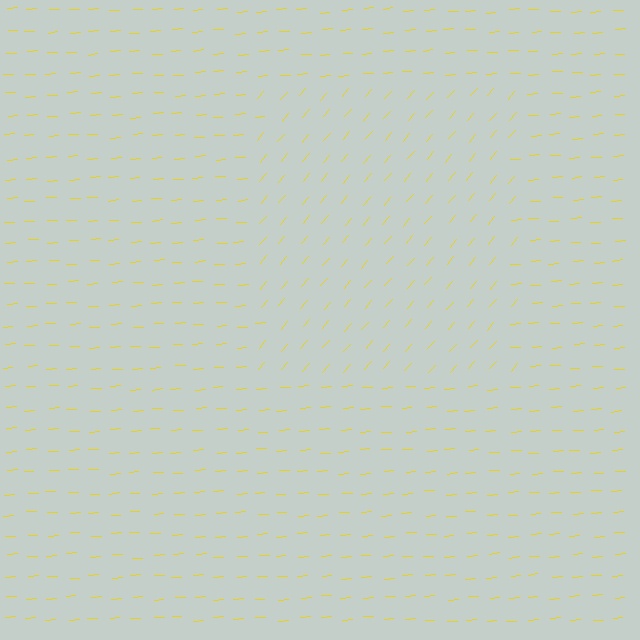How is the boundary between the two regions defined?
The boundary is defined purely by a change in line orientation (approximately 45 degrees difference). All lines are the same color and thickness.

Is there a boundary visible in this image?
Yes, there is a texture boundary formed by a change in line orientation.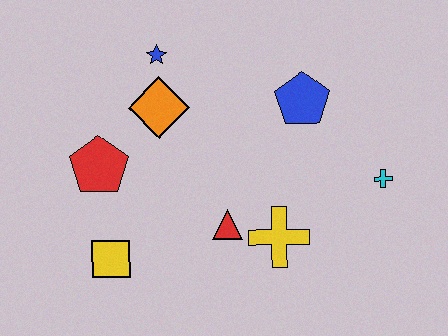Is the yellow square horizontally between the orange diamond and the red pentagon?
Yes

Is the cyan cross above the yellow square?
Yes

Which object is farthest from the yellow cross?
The blue star is farthest from the yellow cross.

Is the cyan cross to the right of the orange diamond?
Yes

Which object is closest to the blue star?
The orange diamond is closest to the blue star.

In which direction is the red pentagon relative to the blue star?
The red pentagon is below the blue star.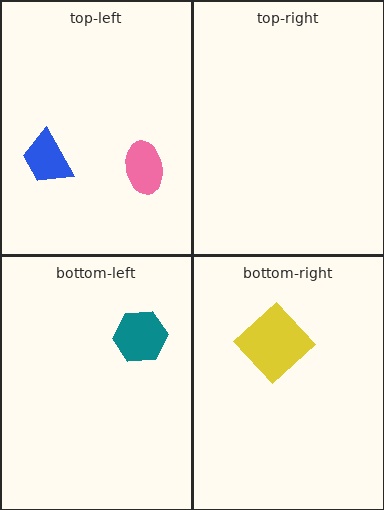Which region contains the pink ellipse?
The top-left region.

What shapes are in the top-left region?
The blue trapezoid, the pink ellipse.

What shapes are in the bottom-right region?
The yellow diamond.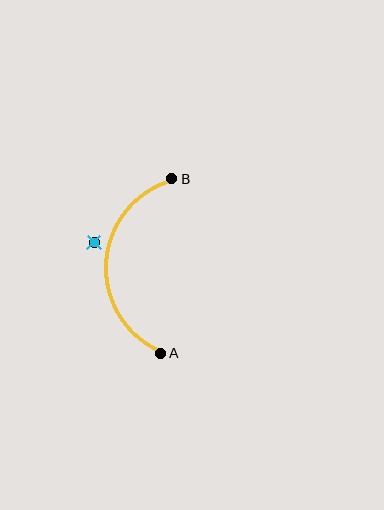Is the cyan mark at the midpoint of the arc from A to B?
No — the cyan mark does not lie on the arc at all. It sits slightly outside the curve.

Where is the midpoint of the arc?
The arc midpoint is the point on the curve farthest from the straight line joining A and B. It sits to the left of that line.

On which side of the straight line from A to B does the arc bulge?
The arc bulges to the left of the straight line connecting A and B.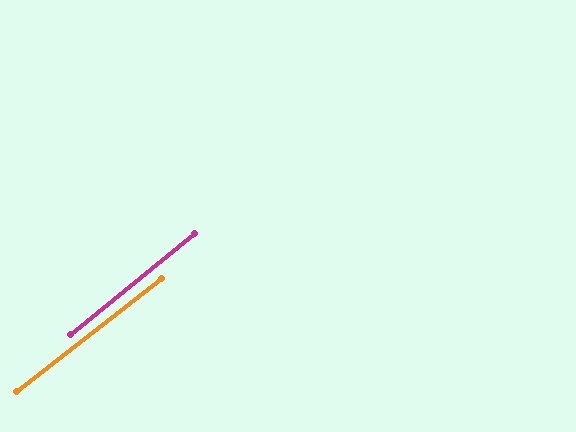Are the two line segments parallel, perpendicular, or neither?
Parallel — their directions differ by only 1.2°.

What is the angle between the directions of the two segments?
Approximately 1 degree.